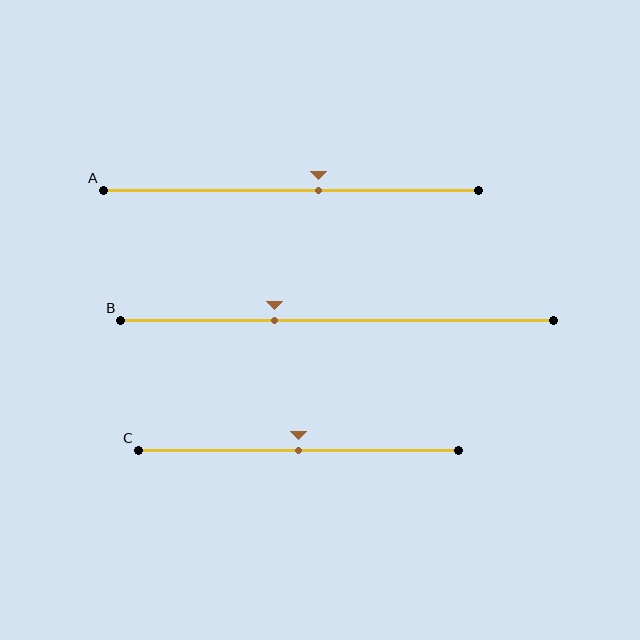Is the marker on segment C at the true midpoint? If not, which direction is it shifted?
Yes, the marker on segment C is at the true midpoint.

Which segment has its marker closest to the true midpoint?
Segment C has its marker closest to the true midpoint.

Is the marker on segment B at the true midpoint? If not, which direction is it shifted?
No, the marker on segment B is shifted to the left by about 14% of the segment length.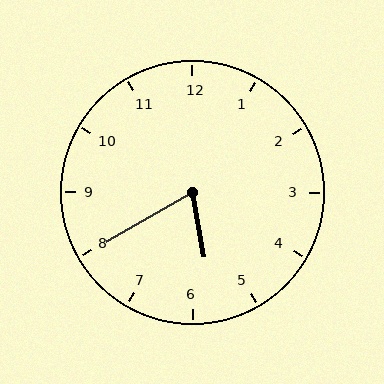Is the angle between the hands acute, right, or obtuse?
It is acute.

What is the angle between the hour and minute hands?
Approximately 70 degrees.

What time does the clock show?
5:40.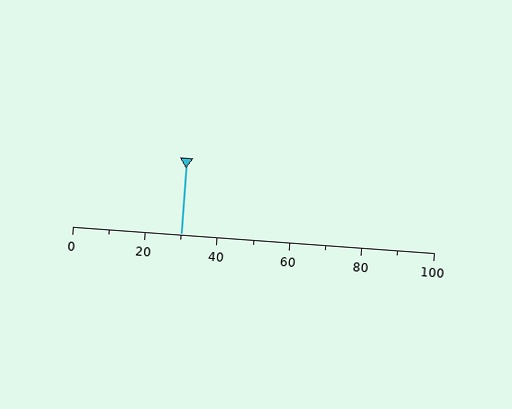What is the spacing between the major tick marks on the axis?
The major ticks are spaced 20 apart.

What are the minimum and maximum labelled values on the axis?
The axis runs from 0 to 100.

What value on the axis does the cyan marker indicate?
The marker indicates approximately 30.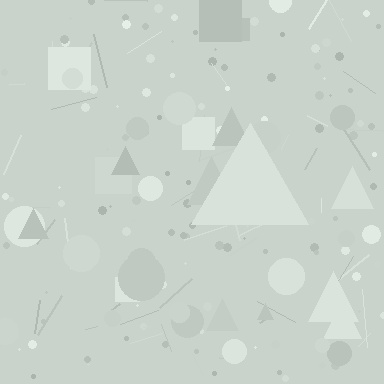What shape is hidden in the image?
A triangle is hidden in the image.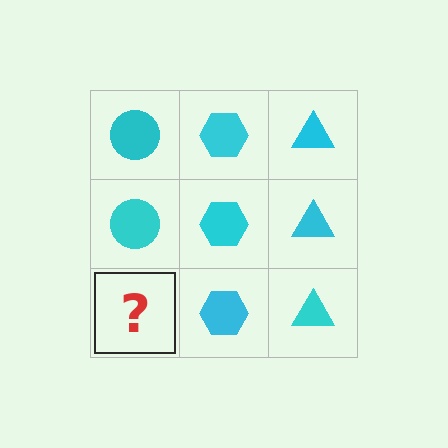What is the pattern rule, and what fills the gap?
The rule is that each column has a consistent shape. The gap should be filled with a cyan circle.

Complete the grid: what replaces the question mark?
The question mark should be replaced with a cyan circle.